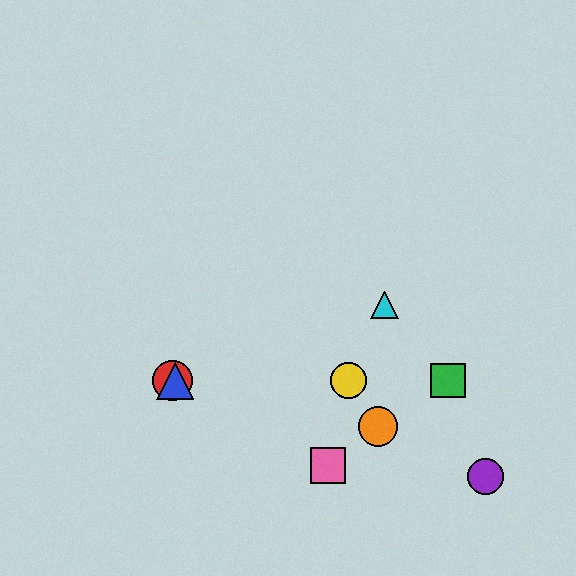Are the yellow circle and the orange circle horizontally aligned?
No, the yellow circle is at y≈381 and the orange circle is at y≈427.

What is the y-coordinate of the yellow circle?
The yellow circle is at y≈381.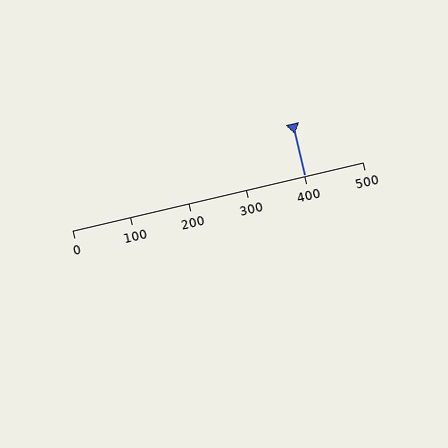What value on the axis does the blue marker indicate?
The marker indicates approximately 400.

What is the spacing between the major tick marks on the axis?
The major ticks are spaced 100 apart.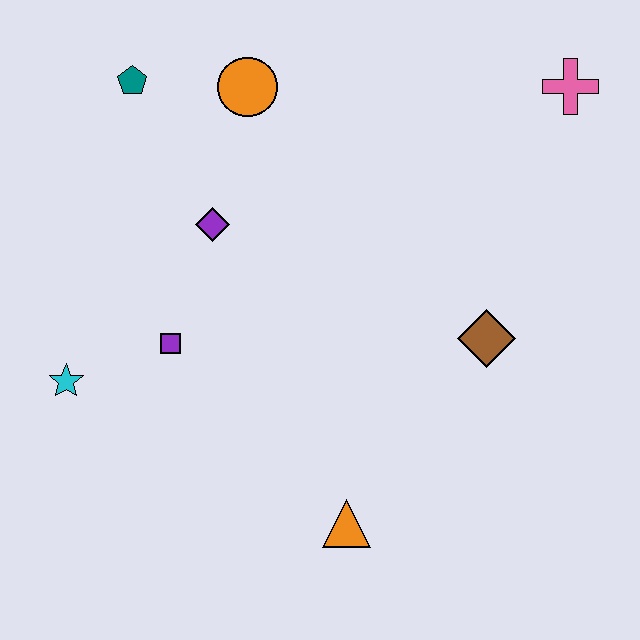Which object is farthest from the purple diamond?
The pink cross is farthest from the purple diamond.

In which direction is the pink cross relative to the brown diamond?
The pink cross is above the brown diamond.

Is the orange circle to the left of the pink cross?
Yes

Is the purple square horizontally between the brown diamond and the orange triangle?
No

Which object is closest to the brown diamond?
The orange triangle is closest to the brown diamond.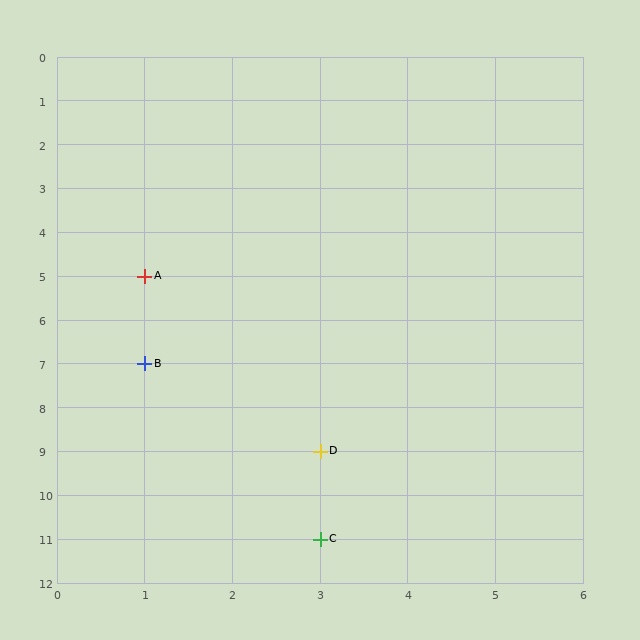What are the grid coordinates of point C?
Point C is at grid coordinates (3, 11).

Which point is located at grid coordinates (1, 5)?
Point A is at (1, 5).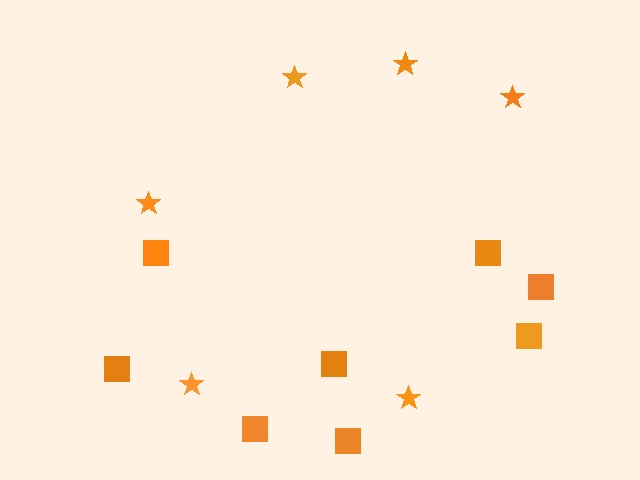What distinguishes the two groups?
There are 2 groups: one group of stars (6) and one group of squares (8).